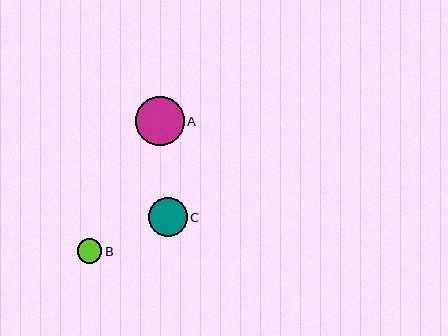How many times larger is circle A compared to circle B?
Circle A is approximately 2.0 times the size of circle B.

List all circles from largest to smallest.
From largest to smallest: A, C, B.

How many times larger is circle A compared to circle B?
Circle A is approximately 2.0 times the size of circle B.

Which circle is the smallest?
Circle B is the smallest with a size of approximately 24 pixels.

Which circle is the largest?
Circle A is the largest with a size of approximately 49 pixels.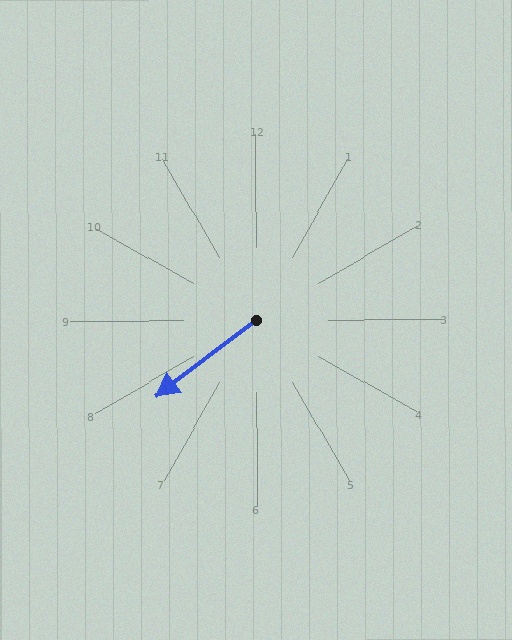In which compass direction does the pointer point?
Southwest.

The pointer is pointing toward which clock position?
Roughly 8 o'clock.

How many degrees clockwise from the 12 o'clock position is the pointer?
Approximately 233 degrees.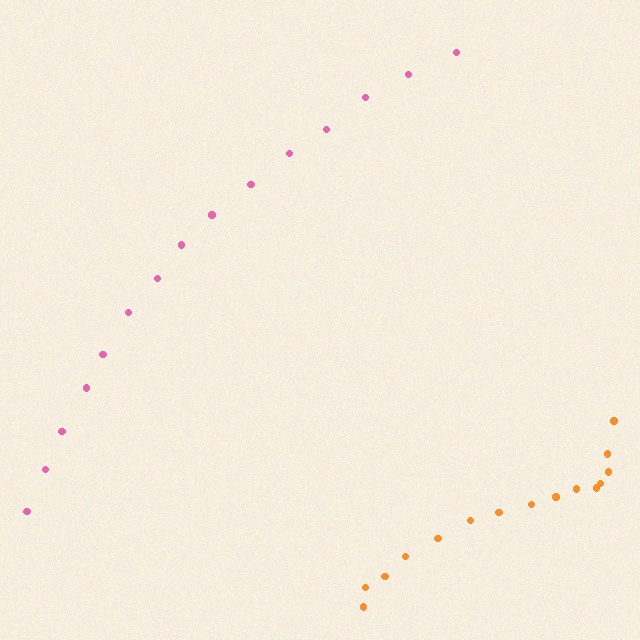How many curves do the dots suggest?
There are 2 distinct paths.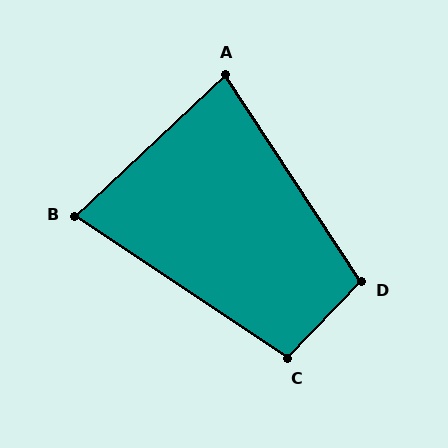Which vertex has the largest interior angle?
D, at approximately 103 degrees.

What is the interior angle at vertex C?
Approximately 100 degrees (obtuse).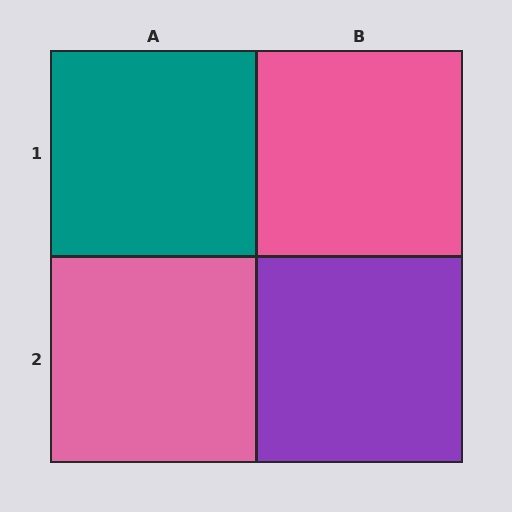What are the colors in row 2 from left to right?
Pink, purple.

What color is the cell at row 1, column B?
Pink.